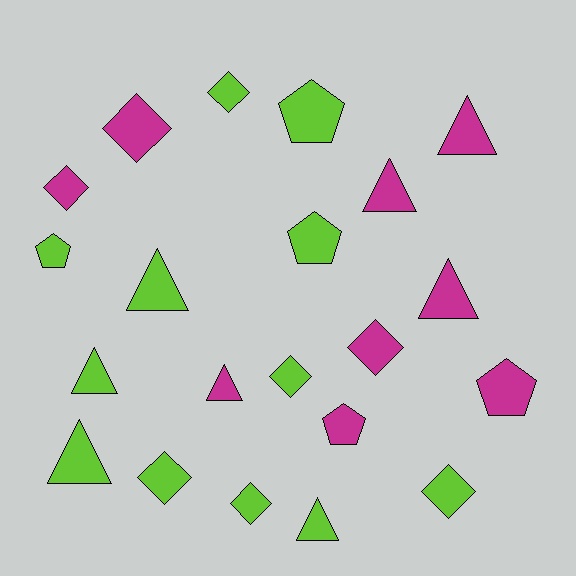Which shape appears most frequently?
Triangle, with 8 objects.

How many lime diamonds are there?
There are 5 lime diamonds.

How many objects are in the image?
There are 21 objects.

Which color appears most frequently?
Lime, with 12 objects.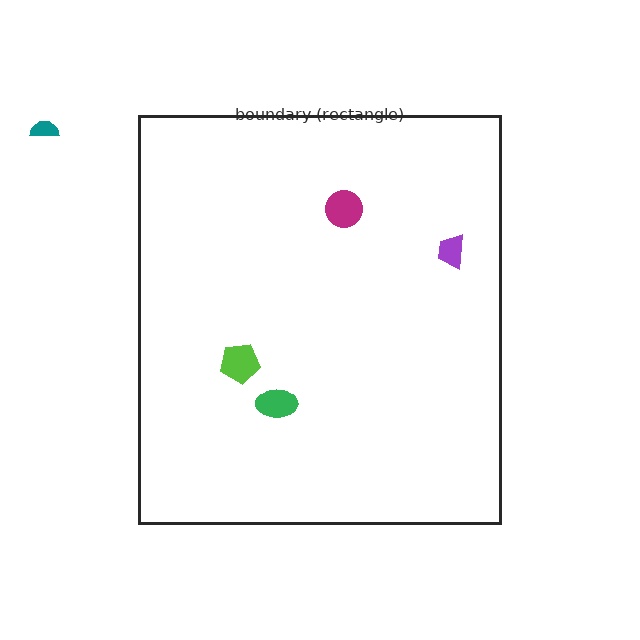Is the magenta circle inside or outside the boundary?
Inside.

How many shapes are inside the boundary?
4 inside, 1 outside.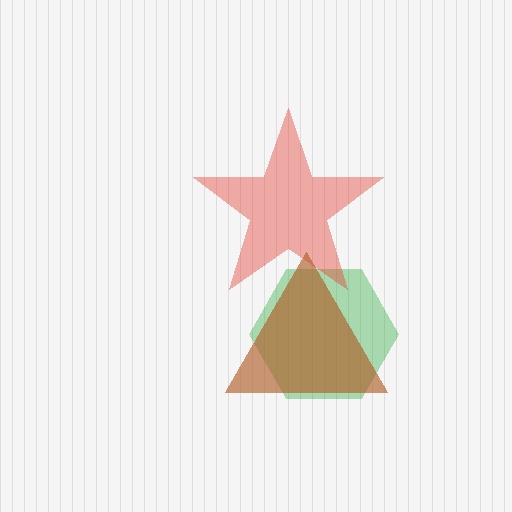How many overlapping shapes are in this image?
There are 3 overlapping shapes in the image.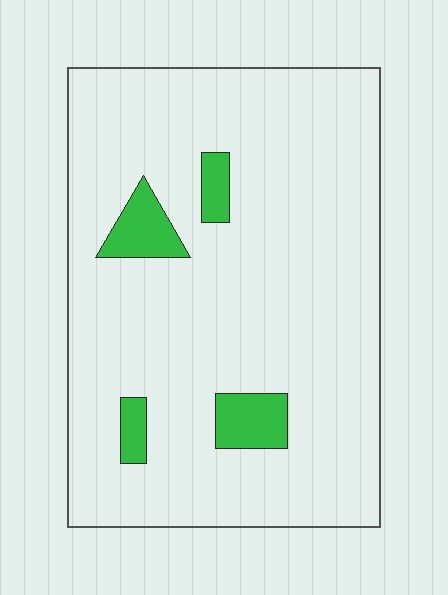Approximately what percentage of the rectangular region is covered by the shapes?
Approximately 10%.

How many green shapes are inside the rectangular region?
4.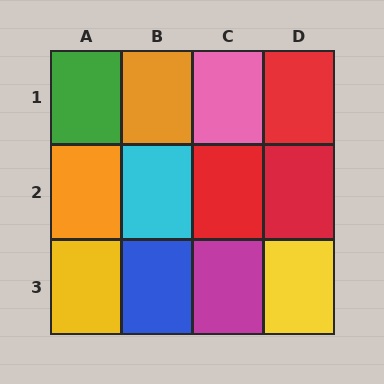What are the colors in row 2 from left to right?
Orange, cyan, red, red.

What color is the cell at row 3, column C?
Magenta.